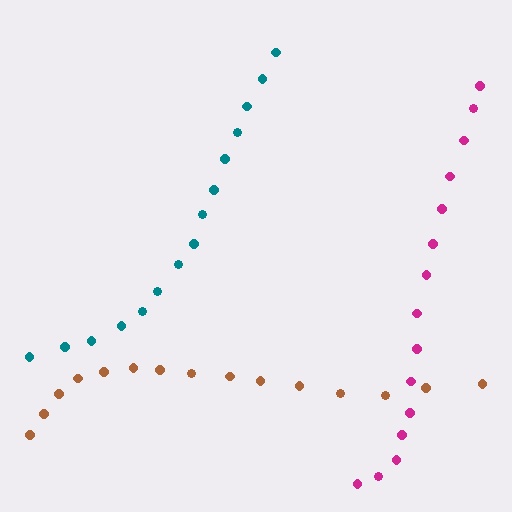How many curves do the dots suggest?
There are 3 distinct paths.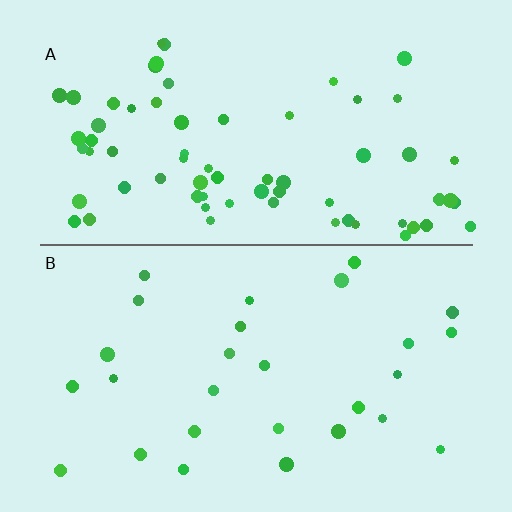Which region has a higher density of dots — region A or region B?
A (the top).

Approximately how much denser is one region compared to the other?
Approximately 2.5× — region A over region B.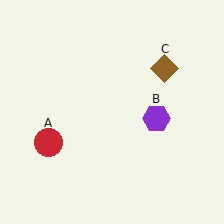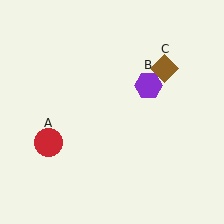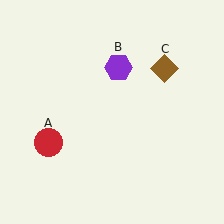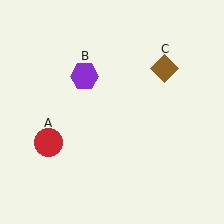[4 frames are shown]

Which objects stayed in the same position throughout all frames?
Red circle (object A) and brown diamond (object C) remained stationary.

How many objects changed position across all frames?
1 object changed position: purple hexagon (object B).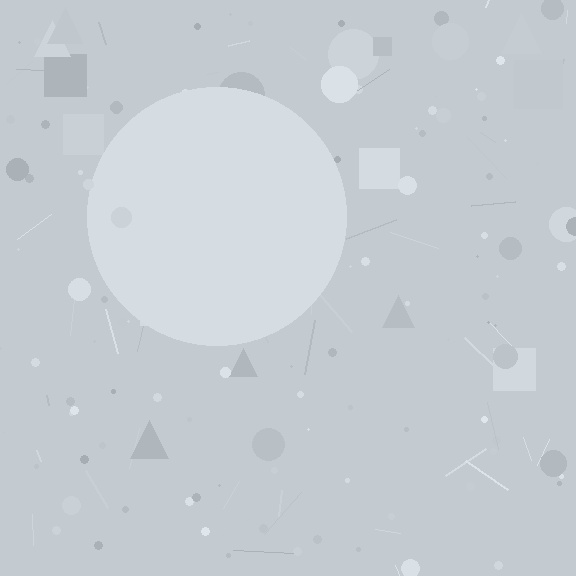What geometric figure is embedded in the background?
A circle is embedded in the background.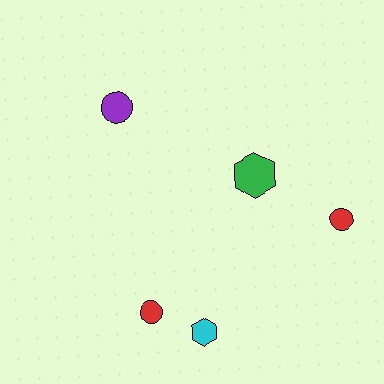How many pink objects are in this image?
There are no pink objects.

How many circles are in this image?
There are 3 circles.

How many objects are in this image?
There are 5 objects.